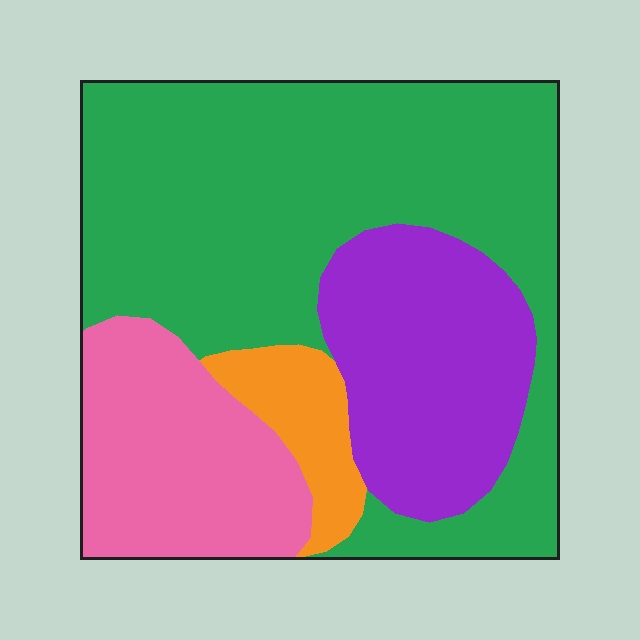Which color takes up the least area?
Orange, at roughly 5%.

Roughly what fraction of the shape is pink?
Pink covers around 20% of the shape.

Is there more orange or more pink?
Pink.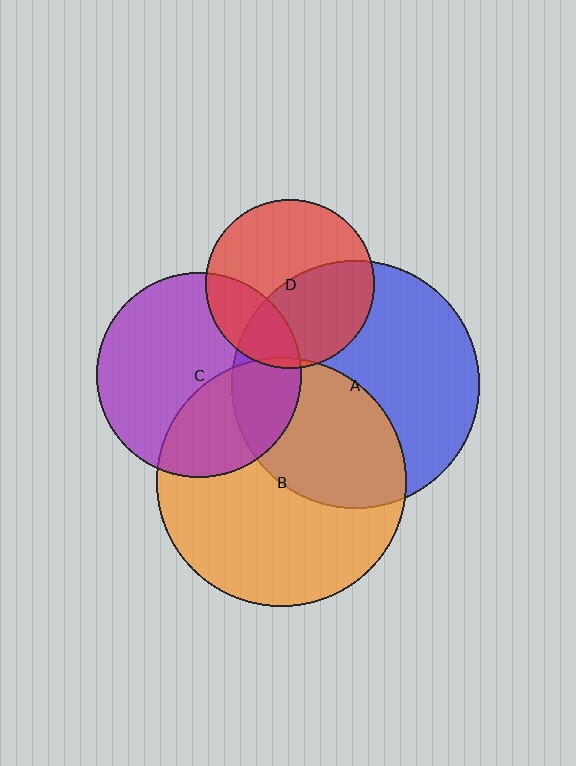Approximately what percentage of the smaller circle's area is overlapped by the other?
Approximately 25%.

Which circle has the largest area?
Circle B (orange).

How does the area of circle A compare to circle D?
Approximately 2.2 times.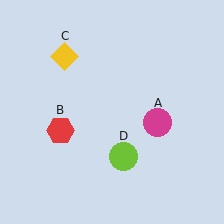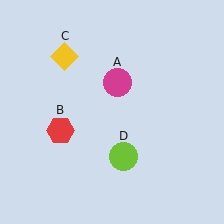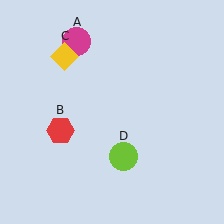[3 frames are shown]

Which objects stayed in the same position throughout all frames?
Red hexagon (object B) and yellow diamond (object C) and lime circle (object D) remained stationary.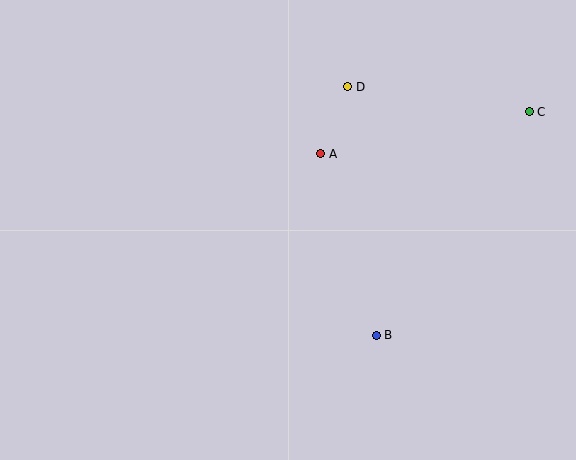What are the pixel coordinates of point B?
Point B is at (376, 335).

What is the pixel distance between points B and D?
The distance between B and D is 250 pixels.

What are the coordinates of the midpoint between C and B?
The midpoint between C and B is at (453, 224).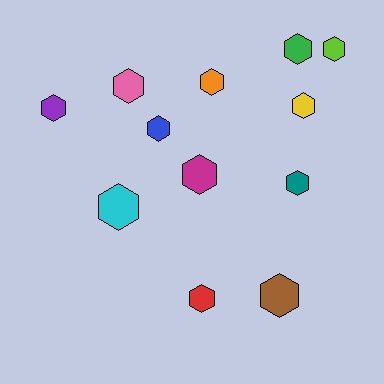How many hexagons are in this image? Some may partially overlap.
There are 12 hexagons.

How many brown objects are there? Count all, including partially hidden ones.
There is 1 brown object.